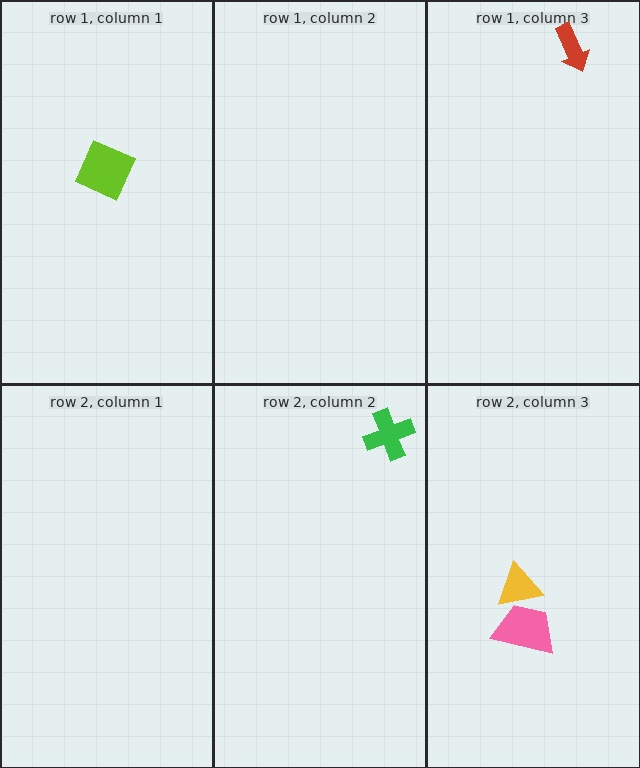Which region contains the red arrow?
The row 1, column 3 region.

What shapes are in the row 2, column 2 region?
The green cross.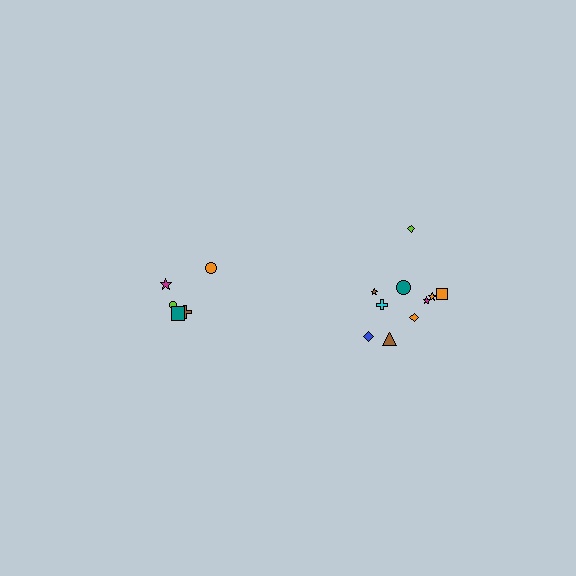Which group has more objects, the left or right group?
The right group.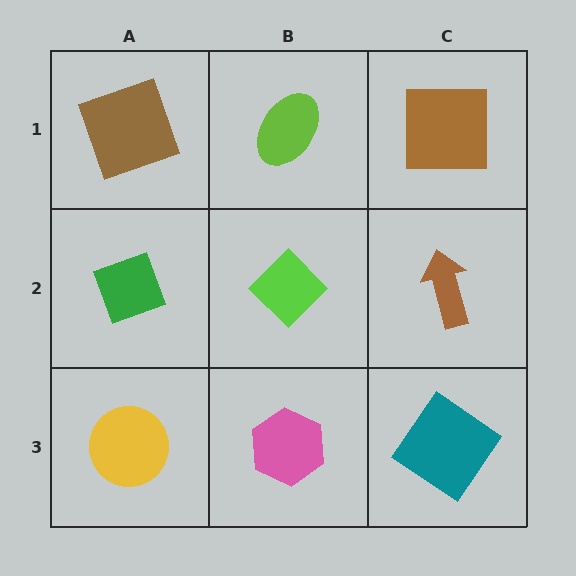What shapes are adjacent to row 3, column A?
A green diamond (row 2, column A), a pink hexagon (row 3, column B).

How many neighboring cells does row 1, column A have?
2.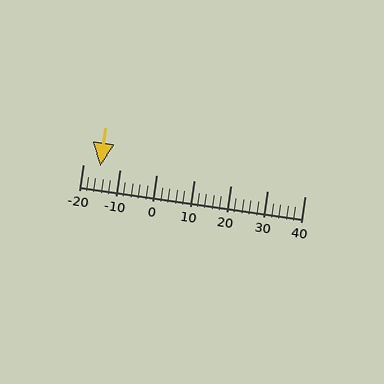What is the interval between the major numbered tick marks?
The major tick marks are spaced 10 units apart.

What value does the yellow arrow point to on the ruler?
The yellow arrow points to approximately -15.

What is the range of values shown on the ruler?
The ruler shows values from -20 to 40.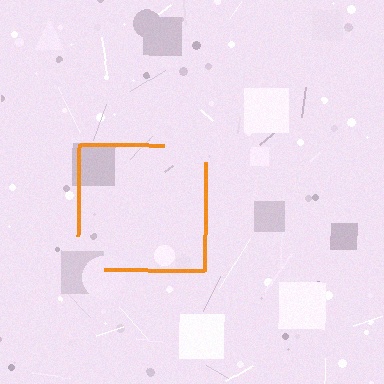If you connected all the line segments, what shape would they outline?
They would outline a square.